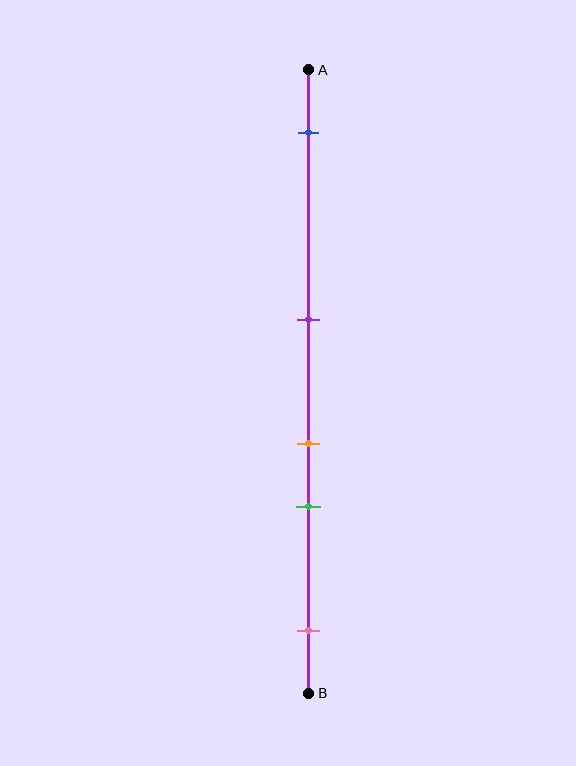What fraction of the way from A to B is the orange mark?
The orange mark is approximately 60% (0.6) of the way from A to B.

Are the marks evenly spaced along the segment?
No, the marks are not evenly spaced.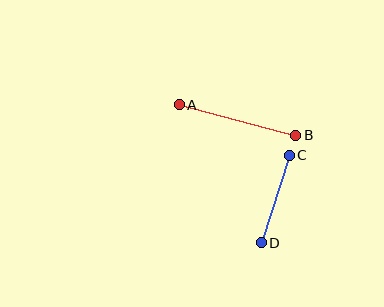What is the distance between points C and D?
The distance is approximately 92 pixels.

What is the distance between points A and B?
The distance is approximately 120 pixels.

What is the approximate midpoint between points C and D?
The midpoint is at approximately (275, 199) pixels.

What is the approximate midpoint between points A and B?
The midpoint is at approximately (237, 120) pixels.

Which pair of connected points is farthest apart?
Points A and B are farthest apart.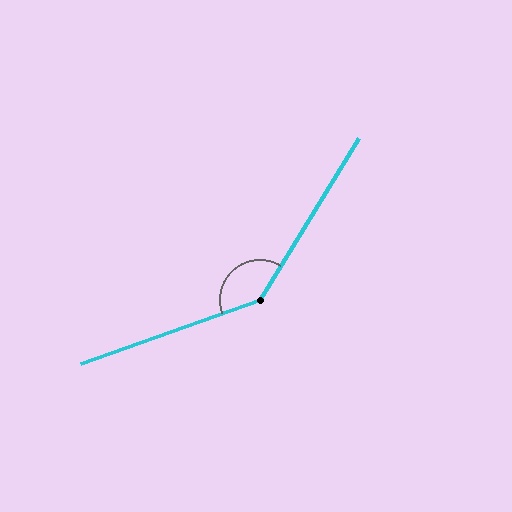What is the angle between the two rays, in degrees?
Approximately 141 degrees.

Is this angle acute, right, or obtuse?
It is obtuse.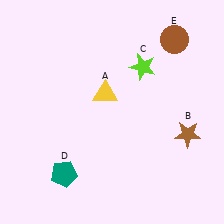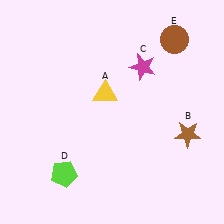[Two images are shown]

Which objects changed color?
C changed from lime to magenta. D changed from teal to lime.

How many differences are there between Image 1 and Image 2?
There are 2 differences between the two images.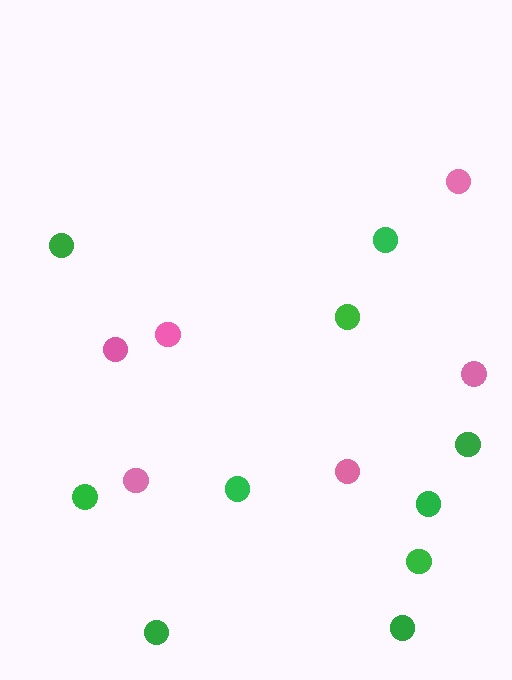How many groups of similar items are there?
There are 2 groups: one group of pink circles (6) and one group of green circles (10).